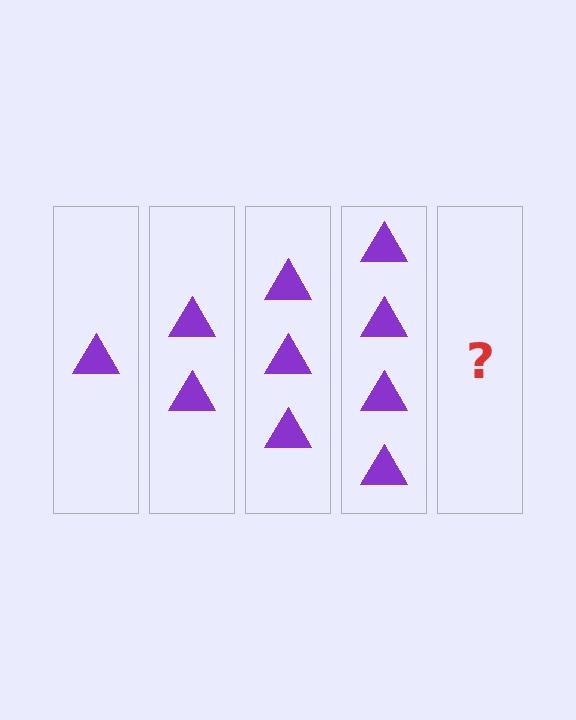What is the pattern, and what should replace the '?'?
The pattern is that each step adds one more triangle. The '?' should be 5 triangles.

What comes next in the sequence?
The next element should be 5 triangles.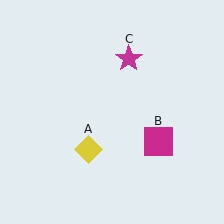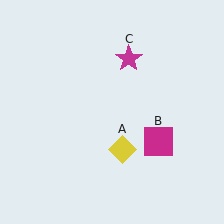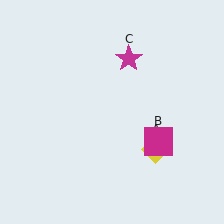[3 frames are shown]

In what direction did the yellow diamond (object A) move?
The yellow diamond (object A) moved right.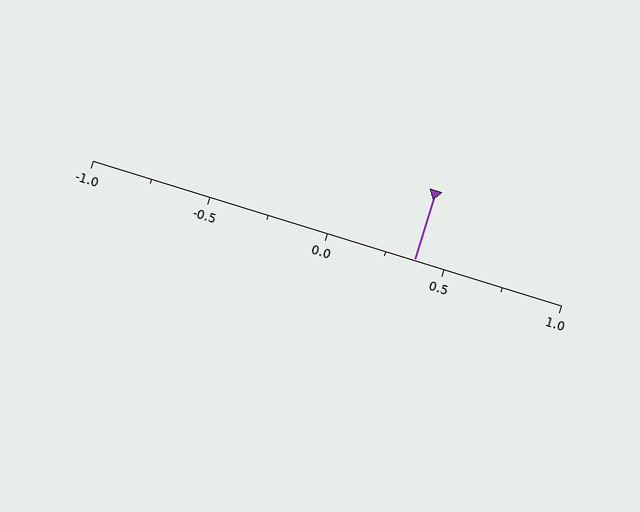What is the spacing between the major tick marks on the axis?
The major ticks are spaced 0.5 apart.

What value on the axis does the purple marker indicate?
The marker indicates approximately 0.38.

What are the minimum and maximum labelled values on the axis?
The axis runs from -1.0 to 1.0.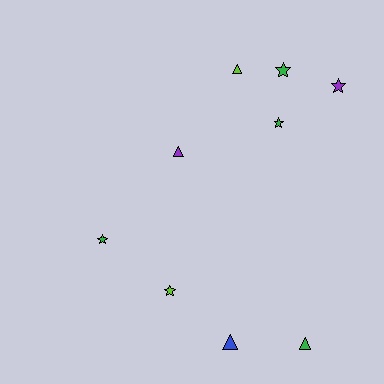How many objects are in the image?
There are 9 objects.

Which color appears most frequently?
Green, with 4 objects.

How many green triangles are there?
There is 1 green triangle.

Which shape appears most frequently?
Star, with 5 objects.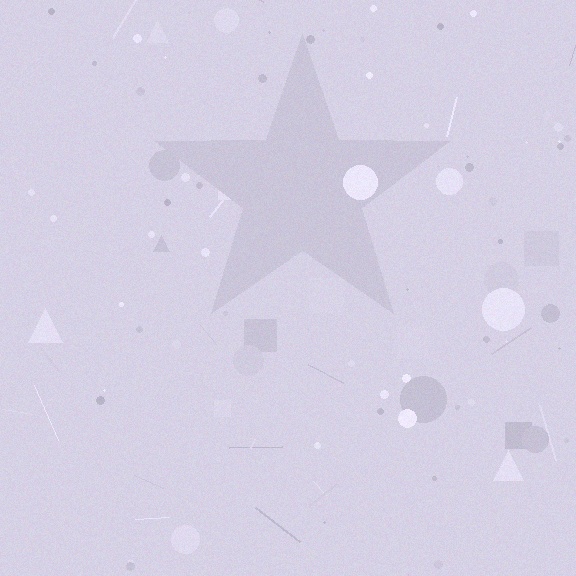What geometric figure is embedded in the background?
A star is embedded in the background.